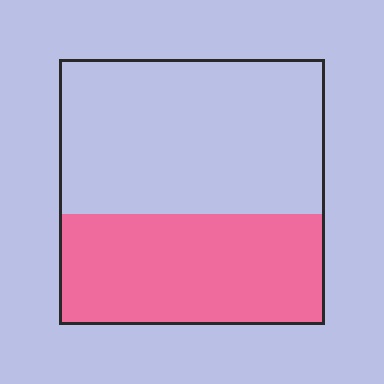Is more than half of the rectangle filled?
No.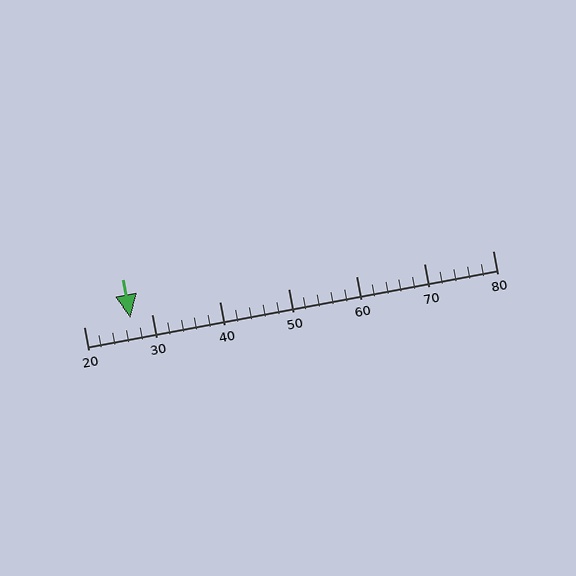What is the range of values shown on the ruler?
The ruler shows values from 20 to 80.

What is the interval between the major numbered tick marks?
The major tick marks are spaced 10 units apart.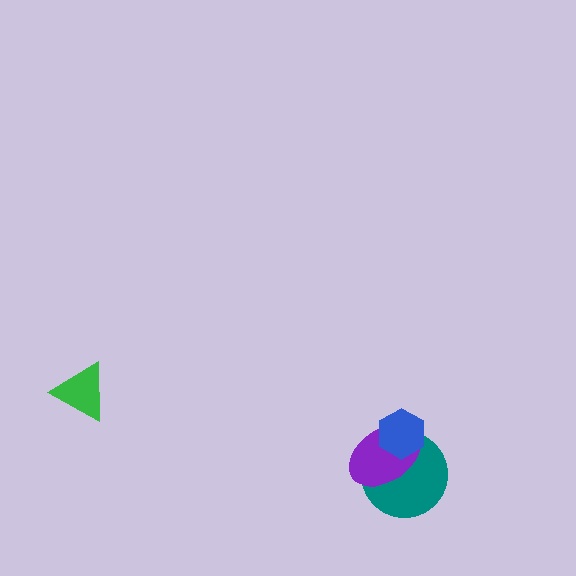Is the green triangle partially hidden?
No, no other shape covers it.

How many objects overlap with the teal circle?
2 objects overlap with the teal circle.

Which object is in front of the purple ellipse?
The blue hexagon is in front of the purple ellipse.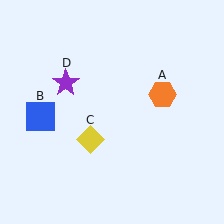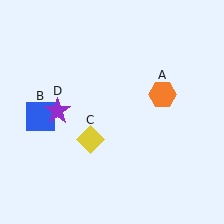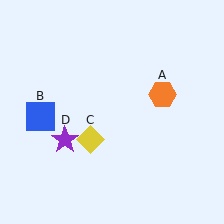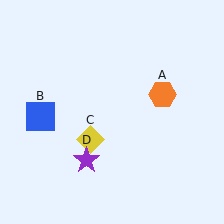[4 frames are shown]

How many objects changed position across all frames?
1 object changed position: purple star (object D).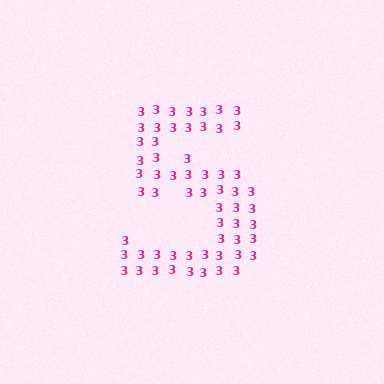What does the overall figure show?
The overall figure shows the digit 5.